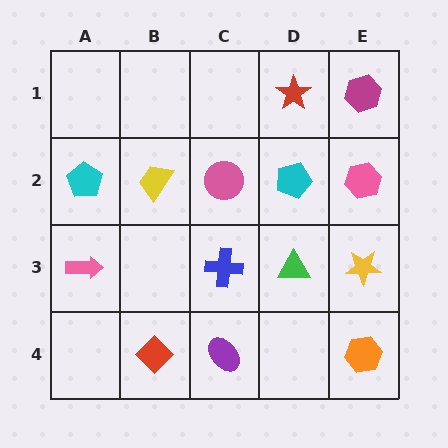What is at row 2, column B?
A yellow trapezoid.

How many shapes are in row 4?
3 shapes.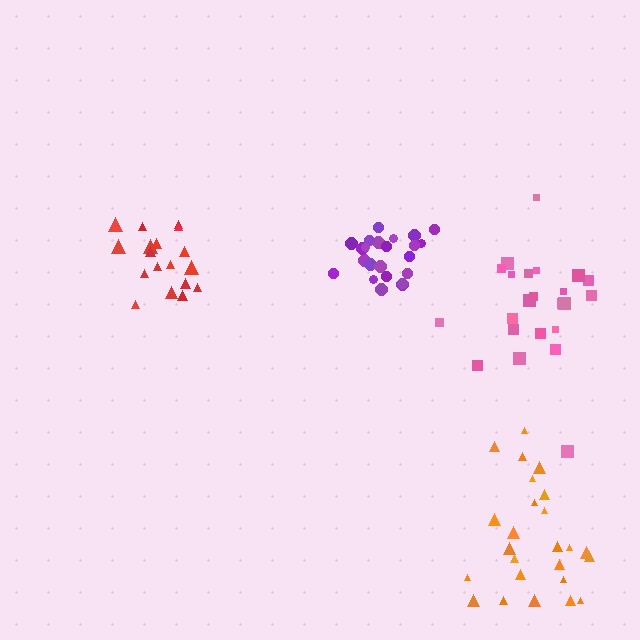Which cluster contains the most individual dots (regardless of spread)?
Orange (25).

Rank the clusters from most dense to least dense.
purple, red, pink, orange.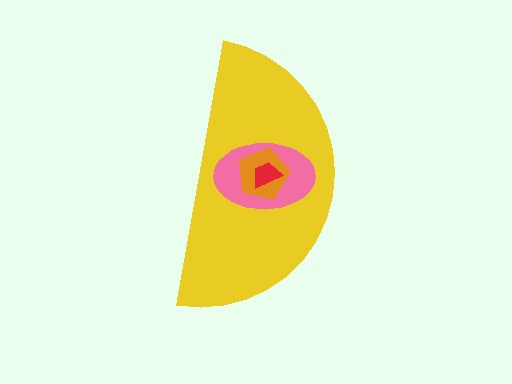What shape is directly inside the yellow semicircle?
The pink ellipse.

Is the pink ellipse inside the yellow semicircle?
Yes.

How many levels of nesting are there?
4.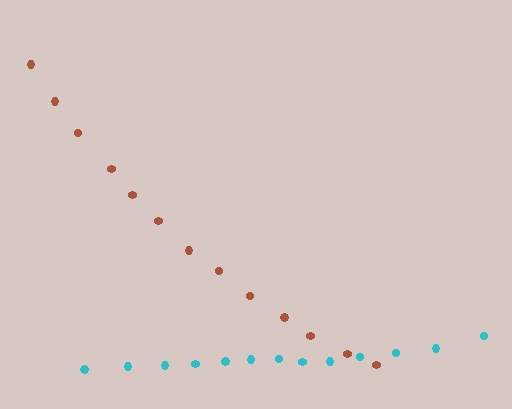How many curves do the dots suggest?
There are 2 distinct paths.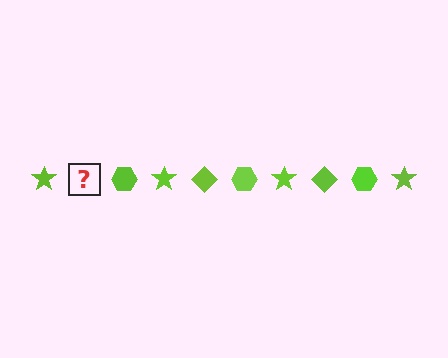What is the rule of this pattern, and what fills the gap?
The rule is that the pattern cycles through star, diamond, hexagon shapes in lime. The gap should be filled with a lime diamond.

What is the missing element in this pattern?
The missing element is a lime diamond.